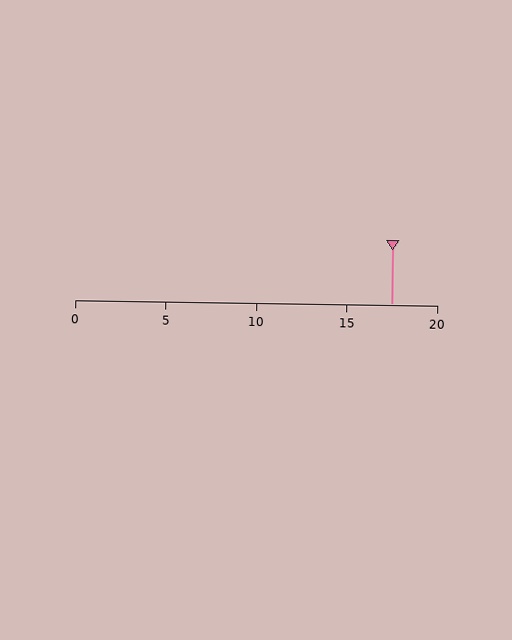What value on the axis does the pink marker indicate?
The marker indicates approximately 17.5.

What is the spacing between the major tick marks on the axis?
The major ticks are spaced 5 apart.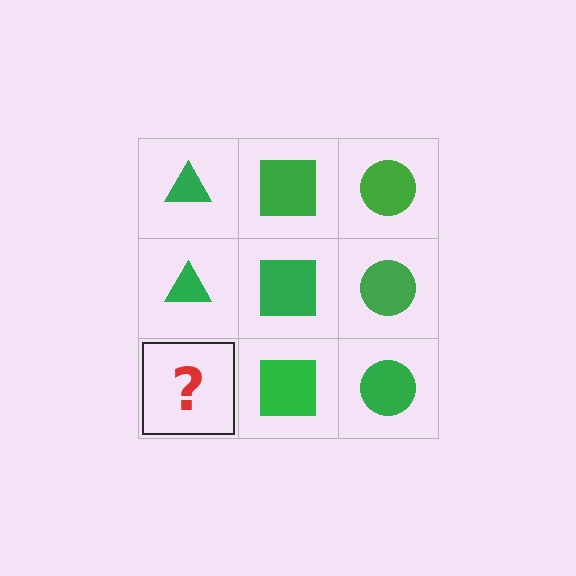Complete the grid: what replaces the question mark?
The question mark should be replaced with a green triangle.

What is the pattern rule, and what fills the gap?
The rule is that each column has a consistent shape. The gap should be filled with a green triangle.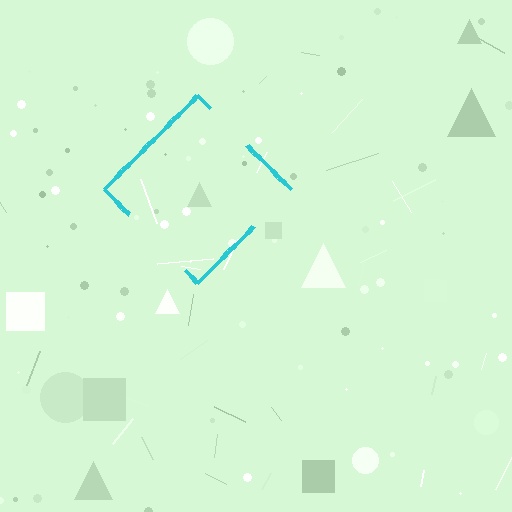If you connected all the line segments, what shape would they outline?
They would outline a diamond.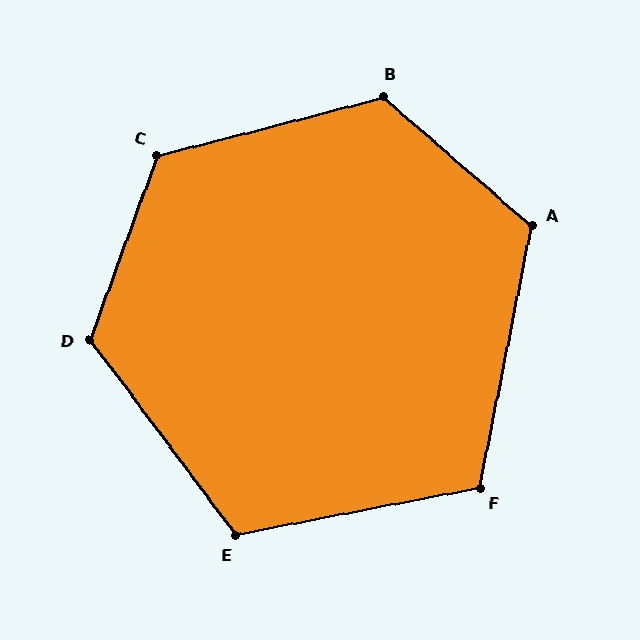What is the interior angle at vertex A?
Approximately 120 degrees (obtuse).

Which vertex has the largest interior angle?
B, at approximately 125 degrees.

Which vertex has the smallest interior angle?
F, at approximately 112 degrees.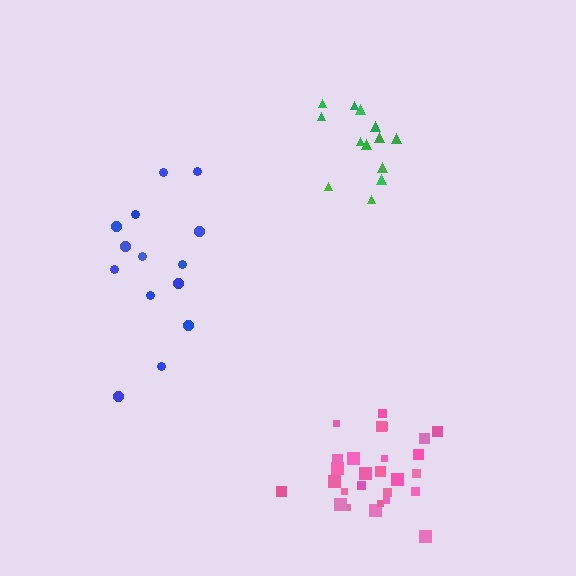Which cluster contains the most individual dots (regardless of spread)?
Pink (28).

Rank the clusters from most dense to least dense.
pink, green, blue.